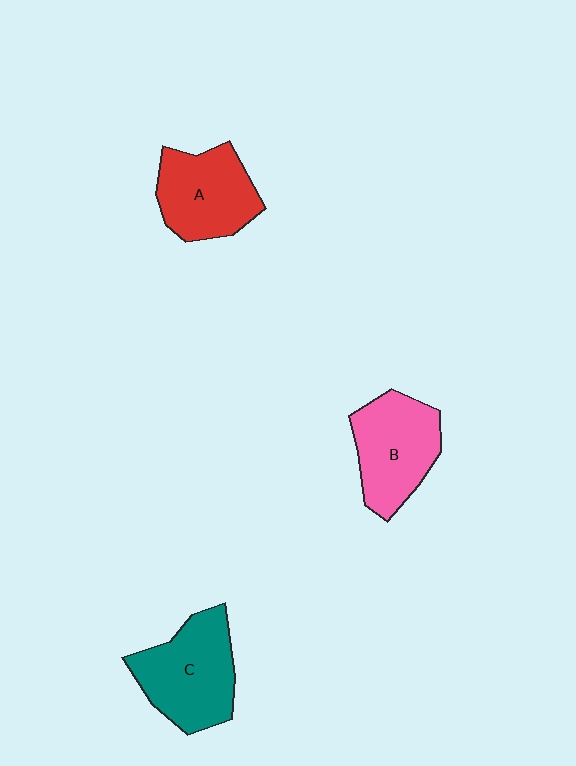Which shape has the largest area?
Shape C (teal).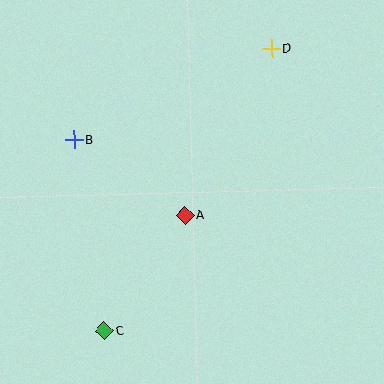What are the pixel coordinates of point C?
Point C is at (104, 331).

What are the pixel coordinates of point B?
Point B is at (74, 140).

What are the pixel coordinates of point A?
Point A is at (185, 216).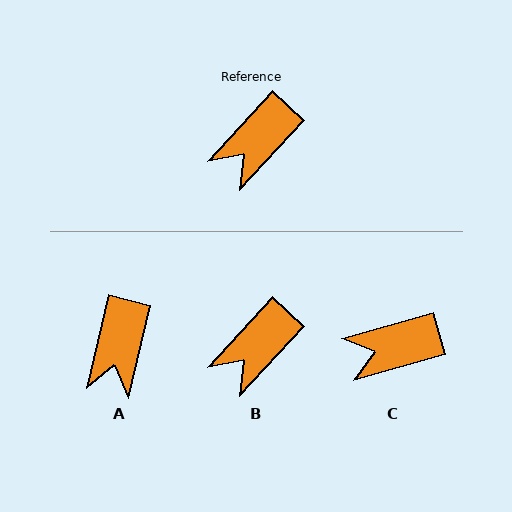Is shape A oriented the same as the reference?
No, it is off by about 29 degrees.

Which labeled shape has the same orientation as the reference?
B.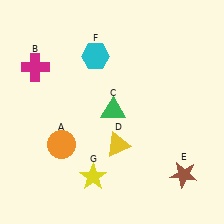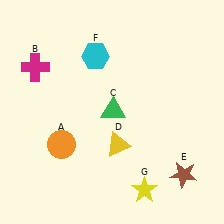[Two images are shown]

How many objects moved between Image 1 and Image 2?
1 object moved between the two images.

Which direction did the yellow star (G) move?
The yellow star (G) moved right.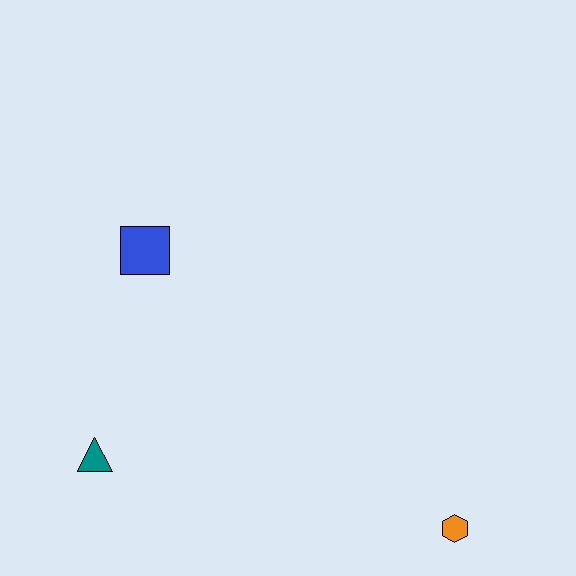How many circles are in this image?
There are no circles.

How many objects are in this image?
There are 3 objects.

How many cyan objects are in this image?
There are no cyan objects.